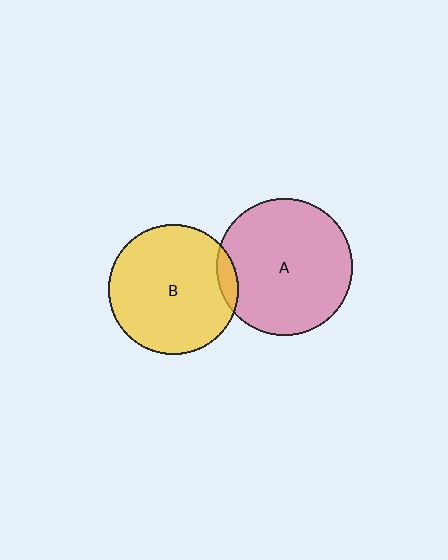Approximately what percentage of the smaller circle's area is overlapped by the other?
Approximately 5%.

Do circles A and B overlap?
Yes.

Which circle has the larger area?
Circle A (pink).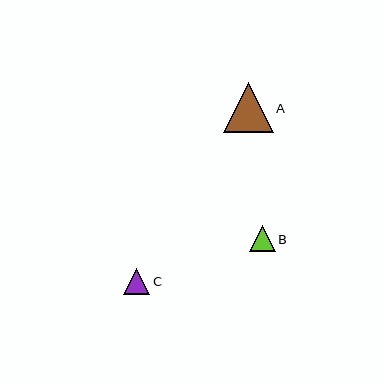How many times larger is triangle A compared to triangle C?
Triangle A is approximately 1.9 times the size of triangle C.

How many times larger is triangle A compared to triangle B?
Triangle A is approximately 2.0 times the size of triangle B.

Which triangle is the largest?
Triangle A is the largest with a size of approximately 50 pixels.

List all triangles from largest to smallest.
From largest to smallest: A, C, B.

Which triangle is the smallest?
Triangle B is the smallest with a size of approximately 26 pixels.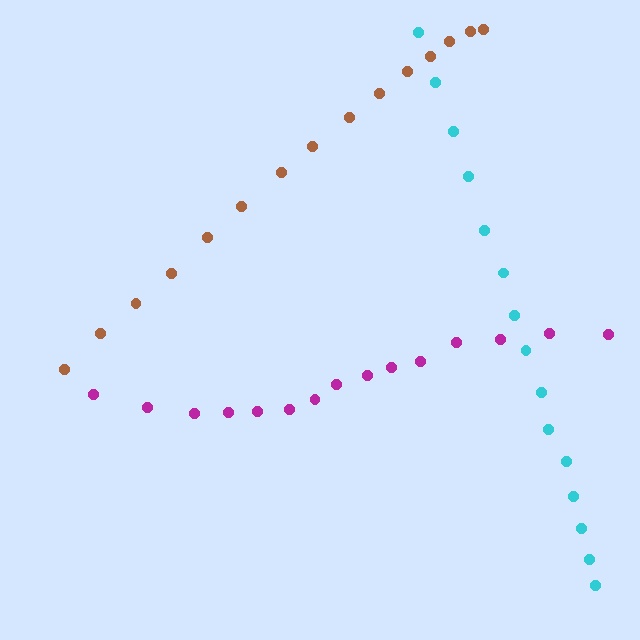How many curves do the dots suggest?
There are 3 distinct paths.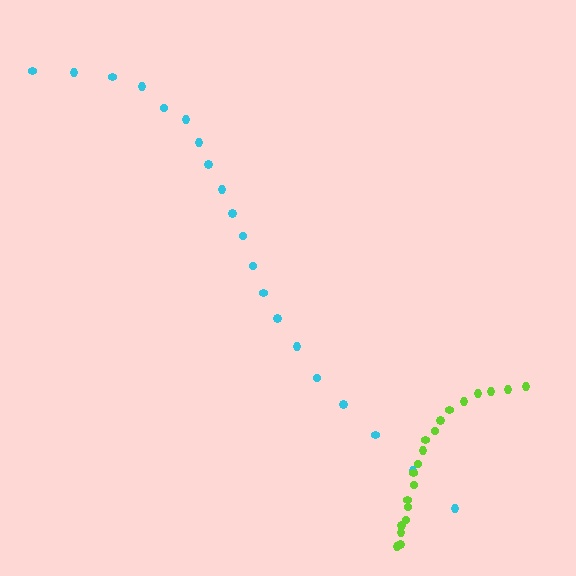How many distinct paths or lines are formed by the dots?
There are 2 distinct paths.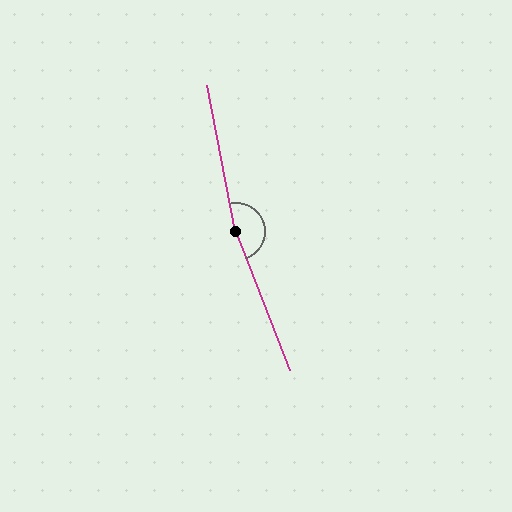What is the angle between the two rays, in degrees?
Approximately 170 degrees.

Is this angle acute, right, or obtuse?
It is obtuse.